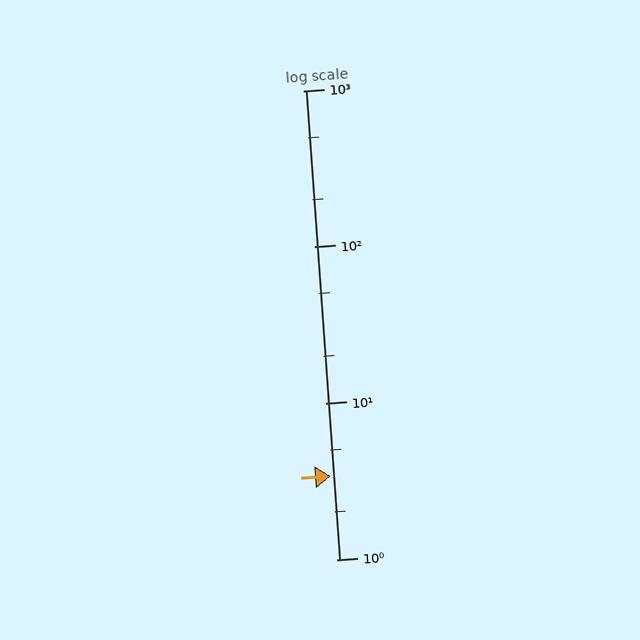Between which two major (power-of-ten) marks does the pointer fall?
The pointer is between 1 and 10.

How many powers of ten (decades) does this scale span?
The scale spans 3 decades, from 1 to 1000.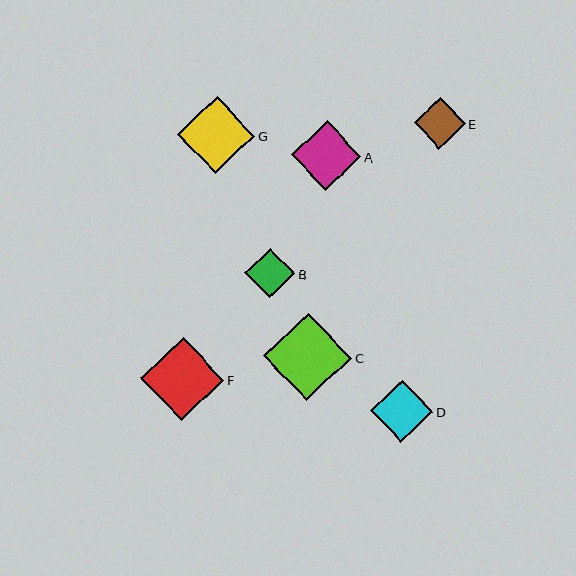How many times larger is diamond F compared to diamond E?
Diamond F is approximately 1.6 times the size of diamond E.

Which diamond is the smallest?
Diamond B is the smallest with a size of approximately 50 pixels.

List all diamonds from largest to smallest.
From largest to smallest: C, F, G, A, D, E, B.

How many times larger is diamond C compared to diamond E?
Diamond C is approximately 1.7 times the size of diamond E.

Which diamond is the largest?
Diamond C is the largest with a size of approximately 88 pixels.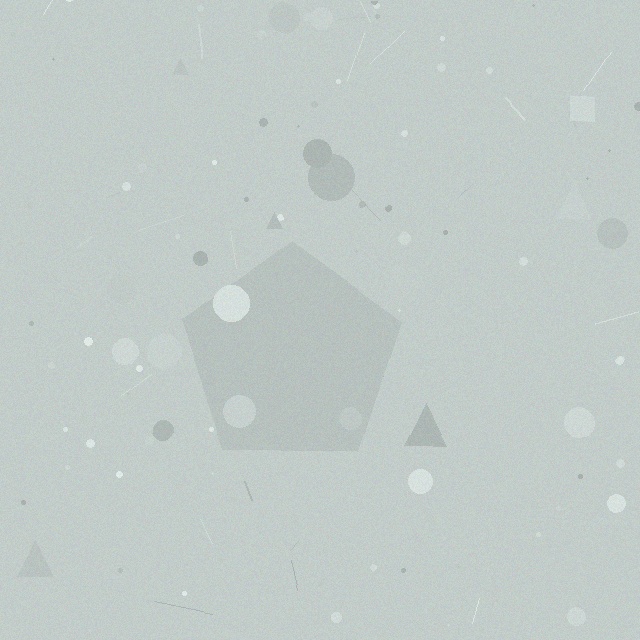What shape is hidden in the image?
A pentagon is hidden in the image.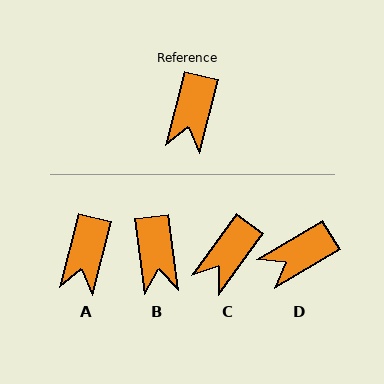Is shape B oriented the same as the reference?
No, it is off by about 21 degrees.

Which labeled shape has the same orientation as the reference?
A.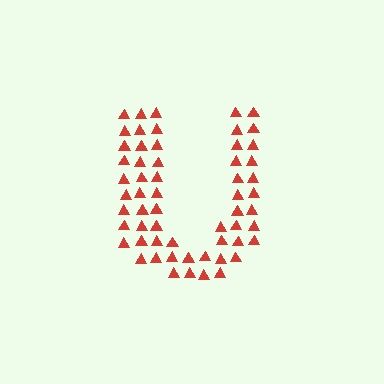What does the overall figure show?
The overall figure shows the letter U.